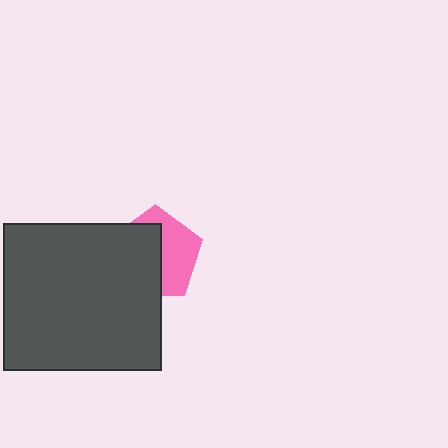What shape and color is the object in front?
The object in front is a dark gray rectangle.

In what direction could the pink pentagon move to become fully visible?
The pink pentagon could move right. That would shift it out from behind the dark gray rectangle entirely.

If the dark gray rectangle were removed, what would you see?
You would see the complete pink pentagon.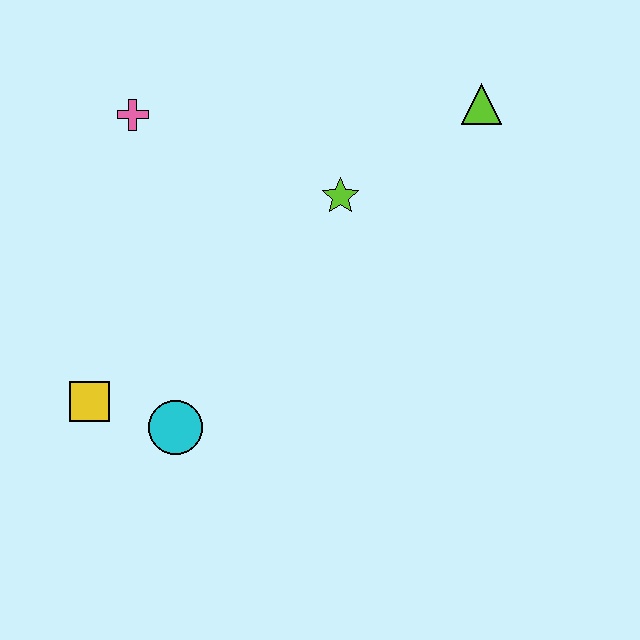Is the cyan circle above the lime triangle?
No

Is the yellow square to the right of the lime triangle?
No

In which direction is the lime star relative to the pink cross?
The lime star is to the right of the pink cross.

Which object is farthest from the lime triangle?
The yellow square is farthest from the lime triangle.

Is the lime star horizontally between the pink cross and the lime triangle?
Yes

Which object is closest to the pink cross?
The lime star is closest to the pink cross.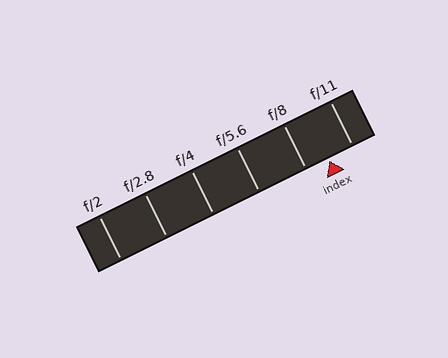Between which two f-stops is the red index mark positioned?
The index mark is between f/8 and f/11.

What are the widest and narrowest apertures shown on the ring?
The widest aperture shown is f/2 and the narrowest is f/11.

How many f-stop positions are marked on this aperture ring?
There are 6 f-stop positions marked.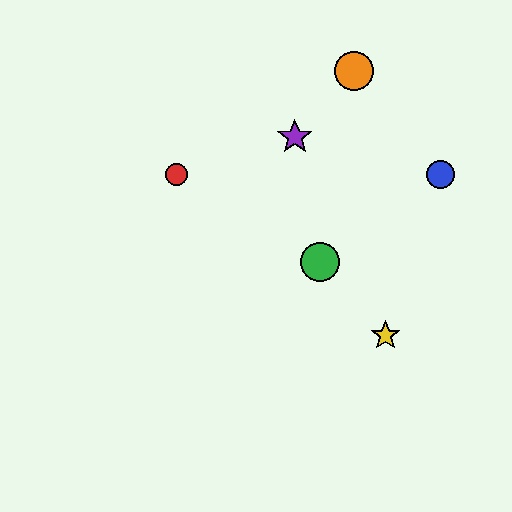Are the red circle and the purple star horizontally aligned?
No, the red circle is at y≈174 and the purple star is at y≈137.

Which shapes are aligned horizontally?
The red circle, the blue circle are aligned horizontally.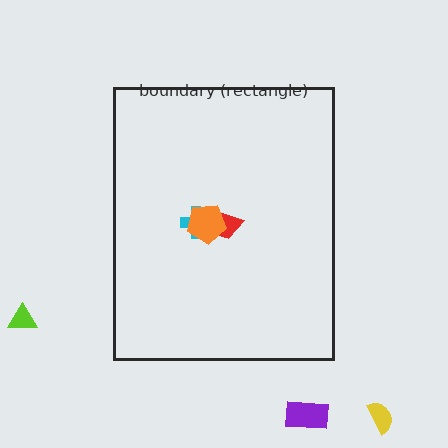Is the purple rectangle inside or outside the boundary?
Outside.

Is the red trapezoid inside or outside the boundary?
Inside.